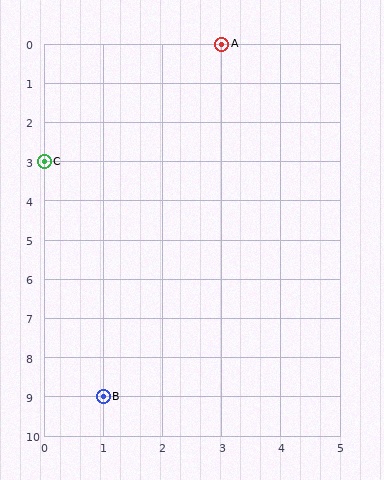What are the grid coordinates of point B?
Point B is at grid coordinates (1, 9).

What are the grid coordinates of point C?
Point C is at grid coordinates (0, 3).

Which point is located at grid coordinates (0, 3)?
Point C is at (0, 3).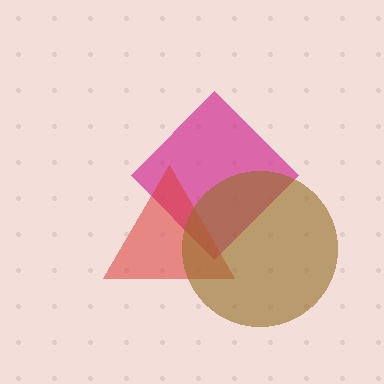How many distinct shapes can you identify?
There are 3 distinct shapes: a magenta diamond, a red triangle, a brown circle.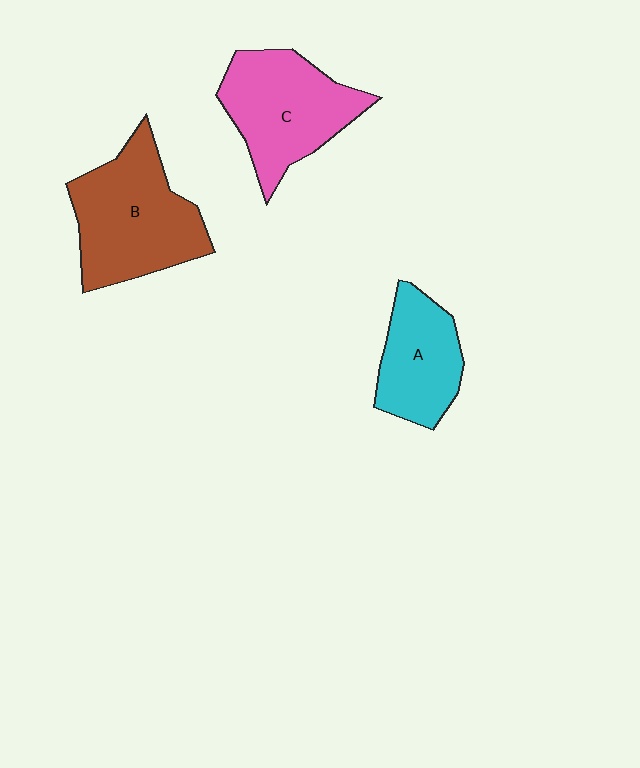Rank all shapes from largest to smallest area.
From largest to smallest: B (brown), C (pink), A (cyan).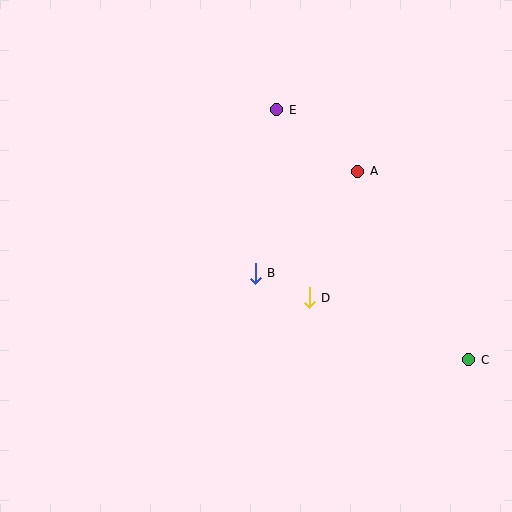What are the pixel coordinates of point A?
Point A is at (358, 171).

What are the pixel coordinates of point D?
Point D is at (309, 298).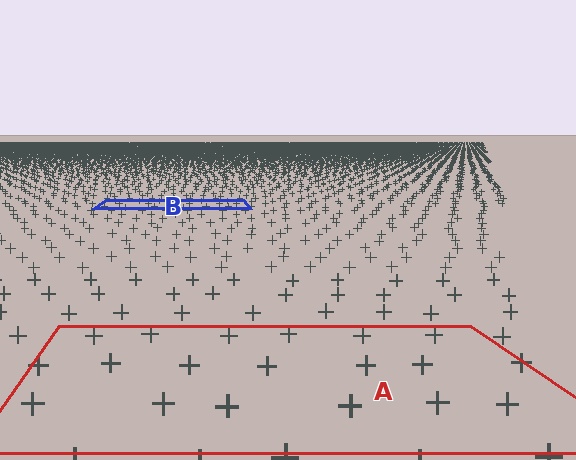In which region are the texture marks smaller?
The texture marks are smaller in region B, because it is farther away.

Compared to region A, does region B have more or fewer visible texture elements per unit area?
Region B has more texture elements per unit area — they are packed more densely because it is farther away.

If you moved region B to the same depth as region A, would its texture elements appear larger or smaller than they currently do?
They would appear larger. At a closer depth, the same texture elements are projected at a bigger on-screen size.